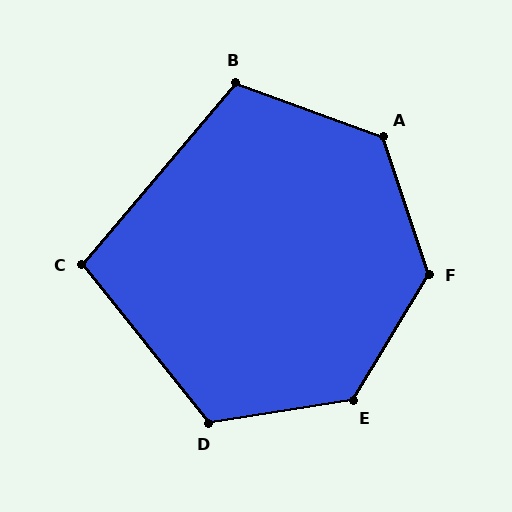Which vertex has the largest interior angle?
F, at approximately 130 degrees.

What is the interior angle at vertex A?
Approximately 129 degrees (obtuse).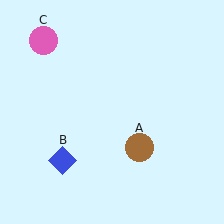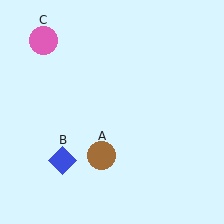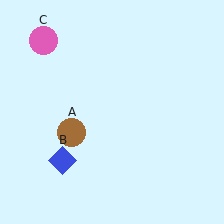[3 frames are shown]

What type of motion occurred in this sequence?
The brown circle (object A) rotated clockwise around the center of the scene.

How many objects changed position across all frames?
1 object changed position: brown circle (object A).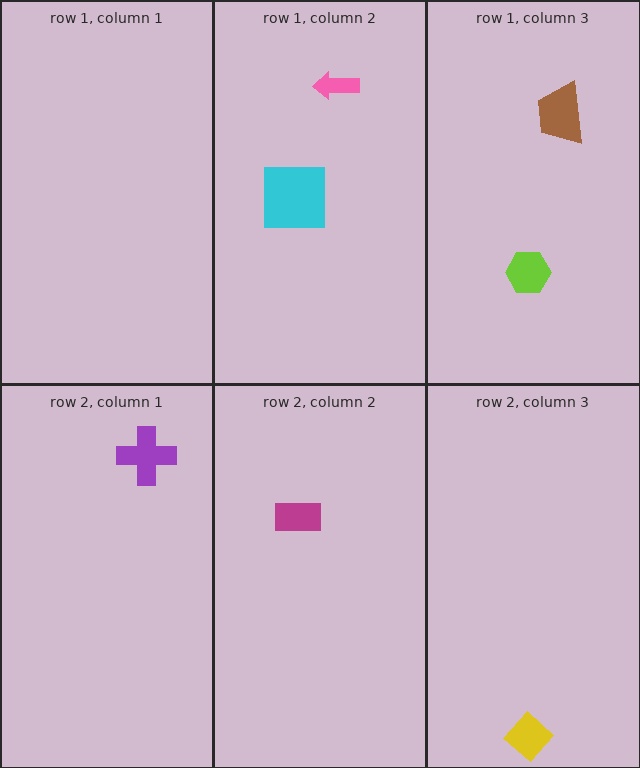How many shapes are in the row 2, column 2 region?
1.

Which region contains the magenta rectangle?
The row 2, column 2 region.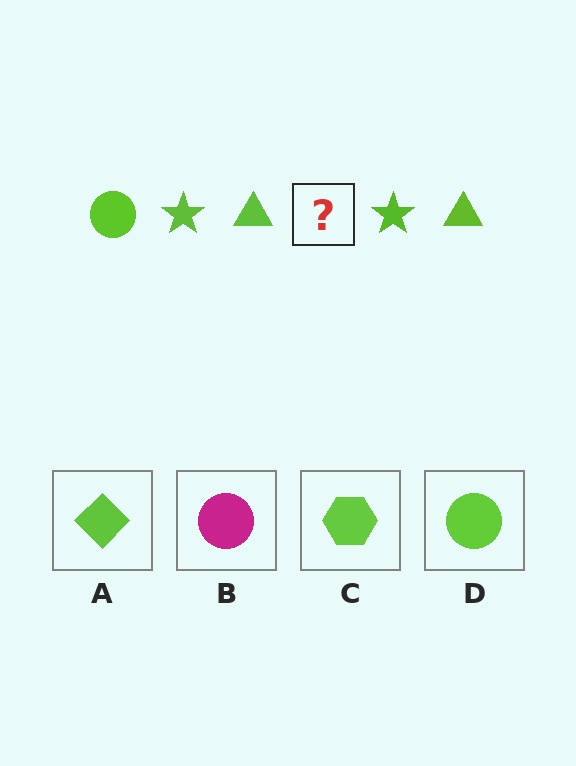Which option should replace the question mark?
Option D.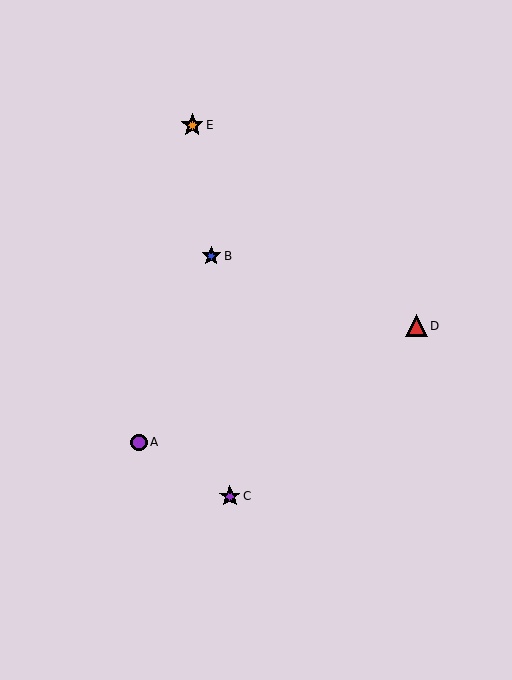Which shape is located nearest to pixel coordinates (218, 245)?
The blue star (labeled B) at (211, 256) is nearest to that location.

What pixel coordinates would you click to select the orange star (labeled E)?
Click at (192, 125) to select the orange star E.